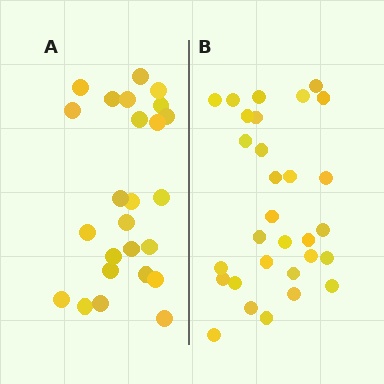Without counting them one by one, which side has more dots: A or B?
Region B (the right region) has more dots.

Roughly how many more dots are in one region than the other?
Region B has about 5 more dots than region A.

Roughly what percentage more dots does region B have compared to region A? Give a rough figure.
About 20% more.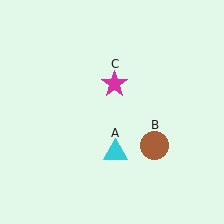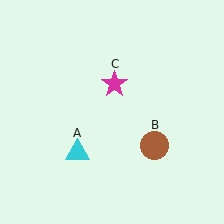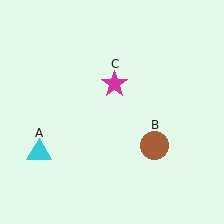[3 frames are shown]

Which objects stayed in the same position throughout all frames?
Brown circle (object B) and magenta star (object C) remained stationary.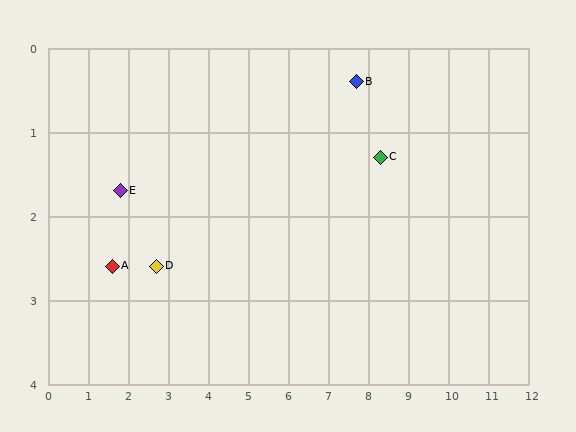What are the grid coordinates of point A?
Point A is at approximately (1.6, 2.6).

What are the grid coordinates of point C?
Point C is at approximately (8.3, 1.3).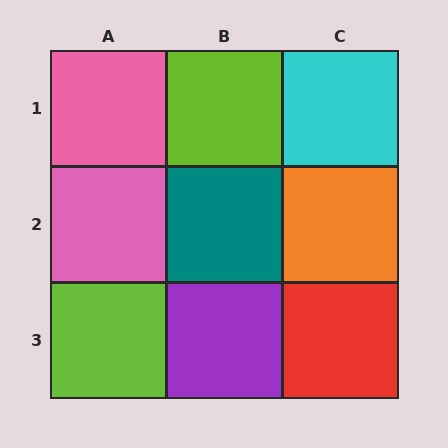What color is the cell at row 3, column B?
Purple.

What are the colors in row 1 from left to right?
Pink, lime, cyan.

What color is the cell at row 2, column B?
Teal.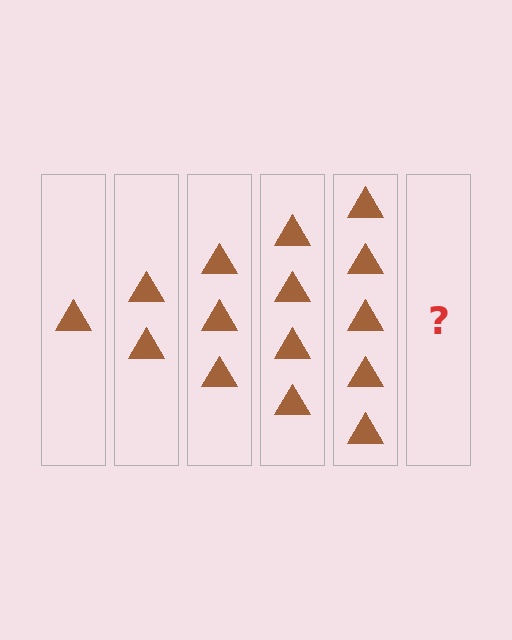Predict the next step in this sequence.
The next step is 6 triangles.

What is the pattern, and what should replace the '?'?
The pattern is that each step adds one more triangle. The '?' should be 6 triangles.